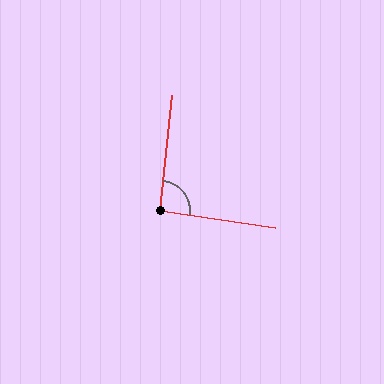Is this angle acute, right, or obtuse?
It is approximately a right angle.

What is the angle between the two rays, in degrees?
Approximately 93 degrees.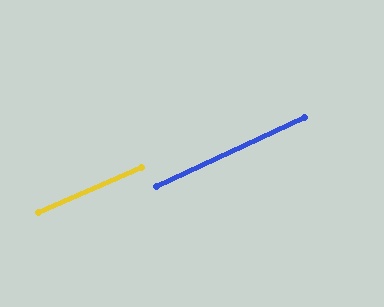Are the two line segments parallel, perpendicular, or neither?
Parallel — their directions differ by only 1.7°.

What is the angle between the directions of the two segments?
Approximately 2 degrees.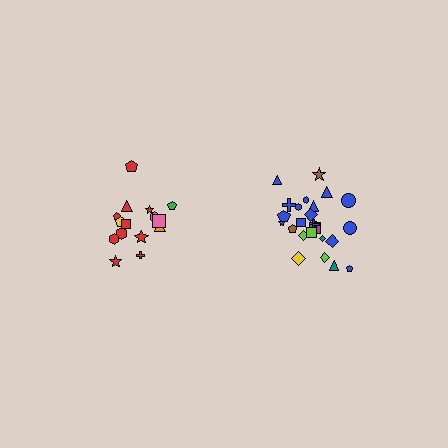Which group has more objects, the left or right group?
The right group.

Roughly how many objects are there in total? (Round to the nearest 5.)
Roughly 40 objects in total.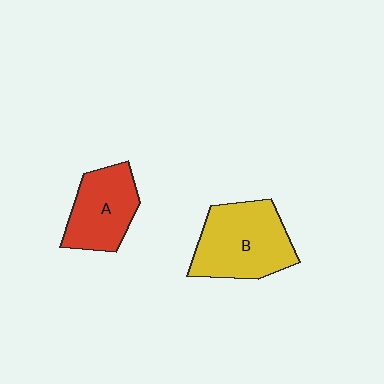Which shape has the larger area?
Shape B (yellow).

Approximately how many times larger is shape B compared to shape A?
Approximately 1.3 times.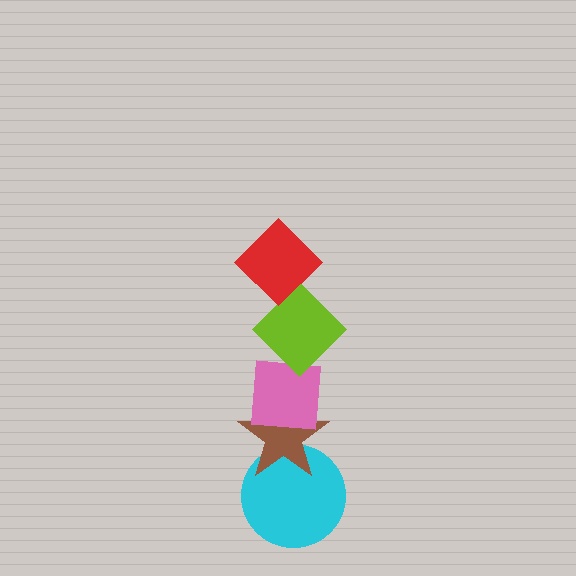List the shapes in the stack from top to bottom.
From top to bottom: the red diamond, the lime diamond, the pink square, the brown star, the cyan circle.